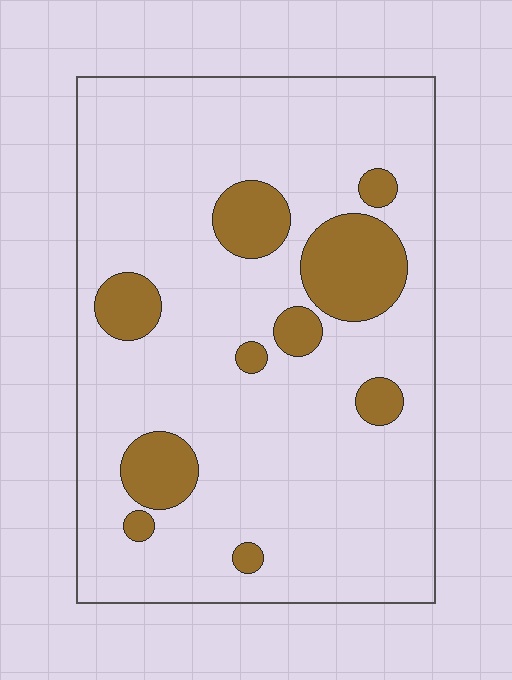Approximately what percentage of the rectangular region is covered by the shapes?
Approximately 15%.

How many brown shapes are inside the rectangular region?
10.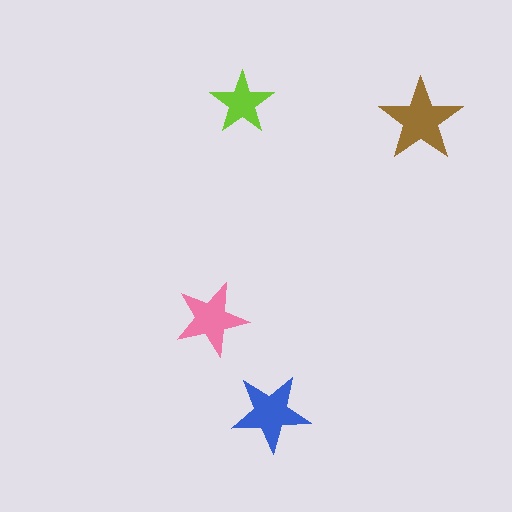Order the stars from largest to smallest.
the brown one, the blue one, the pink one, the lime one.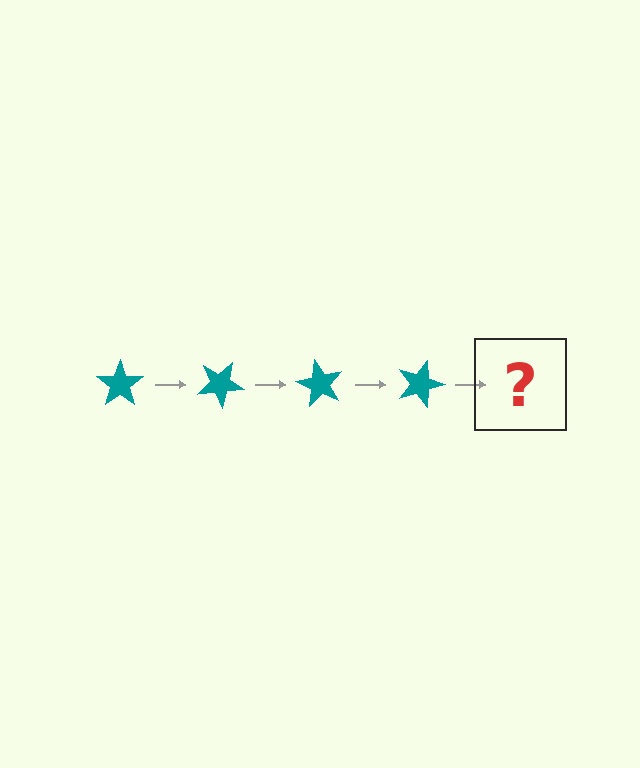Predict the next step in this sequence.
The next step is a teal star rotated 120 degrees.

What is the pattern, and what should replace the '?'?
The pattern is that the star rotates 30 degrees each step. The '?' should be a teal star rotated 120 degrees.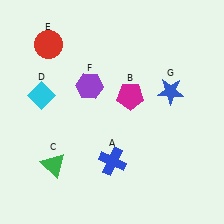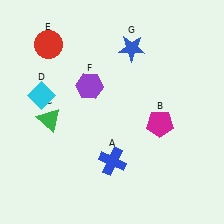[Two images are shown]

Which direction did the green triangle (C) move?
The green triangle (C) moved up.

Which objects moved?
The objects that moved are: the magenta pentagon (B), the green triangle (C), the blue star (G).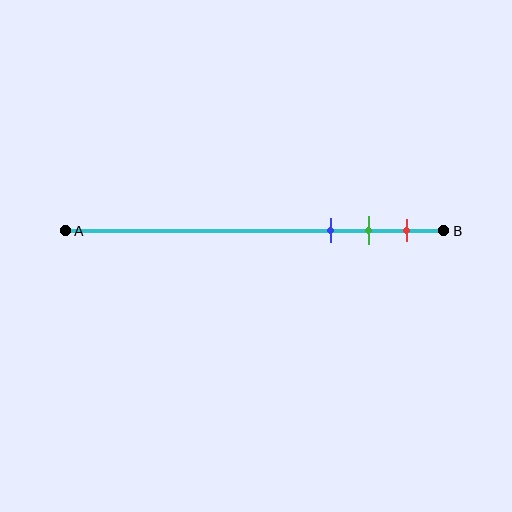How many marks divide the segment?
There are 3 marks dividing the segment.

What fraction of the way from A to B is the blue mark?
The blue mark is approximately 70% (0.7) of the way from A to B.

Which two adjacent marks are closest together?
The green and red marks are the closest adjacent pair.